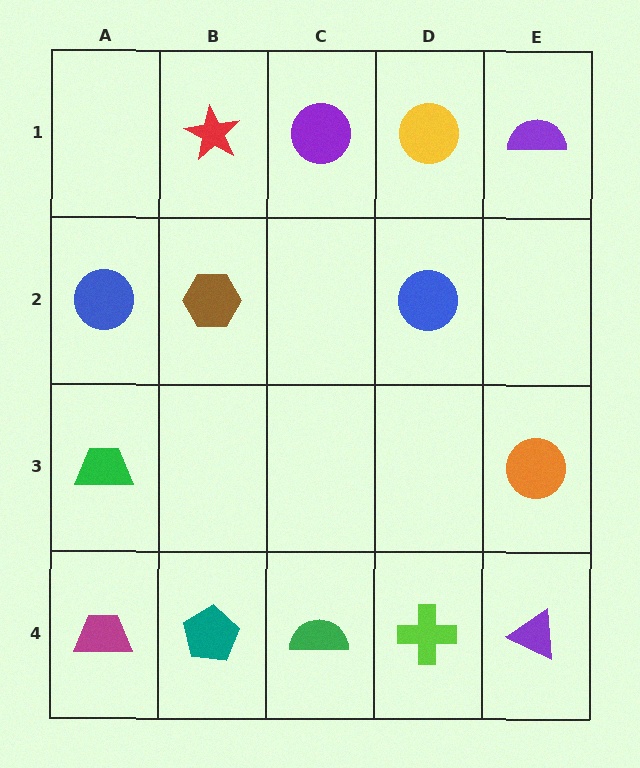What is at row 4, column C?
A green semicircle.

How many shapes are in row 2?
3 shapes.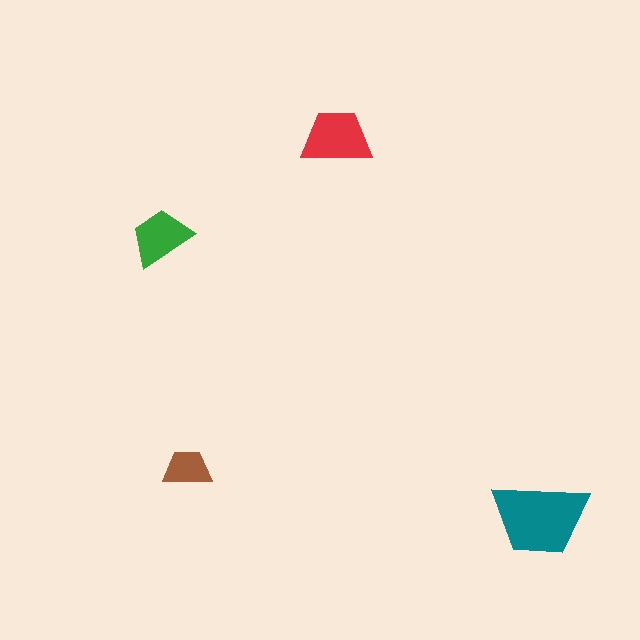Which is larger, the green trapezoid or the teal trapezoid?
The teal one.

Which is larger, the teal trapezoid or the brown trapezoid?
The teal one.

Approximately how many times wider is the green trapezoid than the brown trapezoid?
About 1.5 times wider.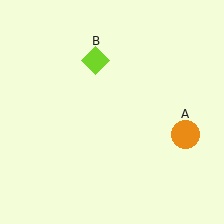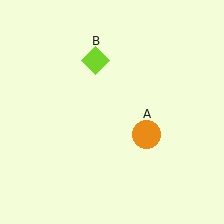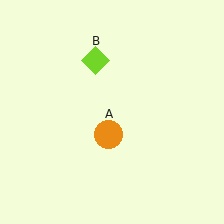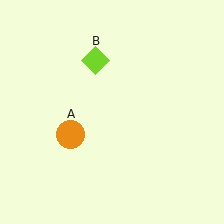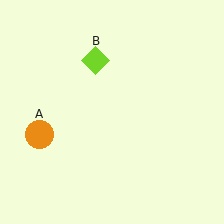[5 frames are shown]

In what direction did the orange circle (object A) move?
The orange circle (object A) moved left.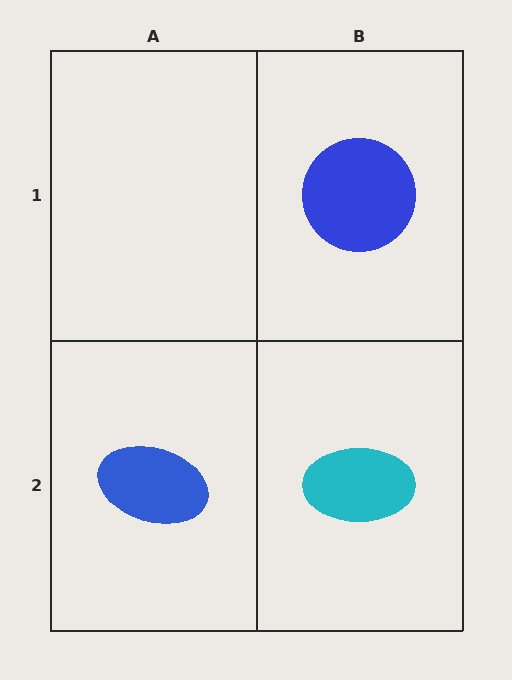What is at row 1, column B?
A blue circle.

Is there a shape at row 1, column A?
No, that cell is empty.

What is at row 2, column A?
A blue ellipse.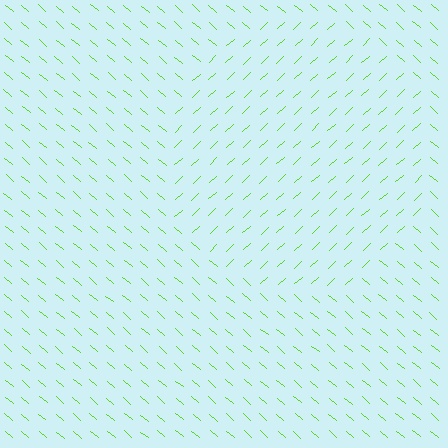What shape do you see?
I see a circle.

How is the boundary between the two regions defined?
The boundary is defined purely by a change in line orientation (approximately 83 degrees difference). All lines are the same color and thickness.